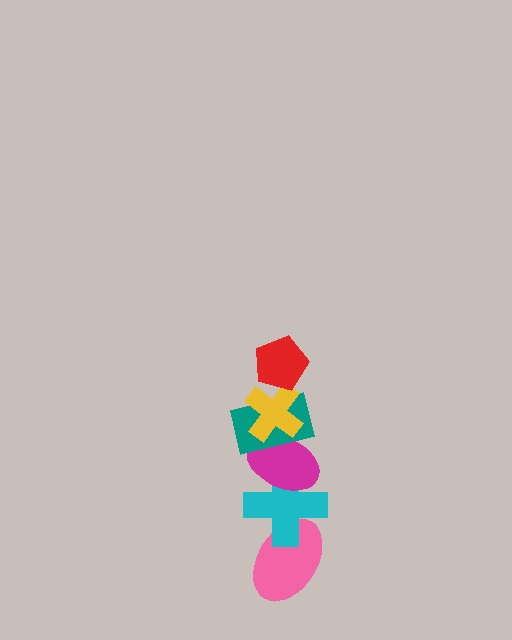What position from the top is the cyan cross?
The cyan cross is 5th from the top.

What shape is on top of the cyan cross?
The magenta ellipse is on top of the cyan cross.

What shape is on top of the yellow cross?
The red pentagon is on top of the yellow cross.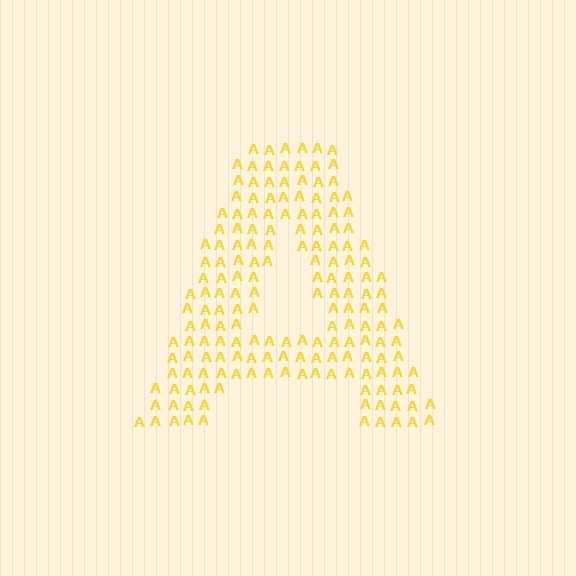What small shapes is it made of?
It is made of small letter A's.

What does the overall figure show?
The overall figure shows the letter A.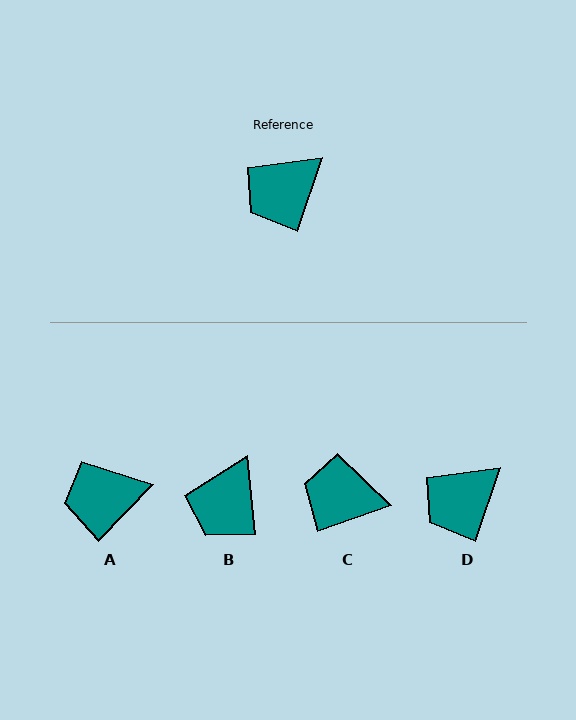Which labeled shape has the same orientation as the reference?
D.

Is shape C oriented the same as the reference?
No, it is off by about 52 degrees.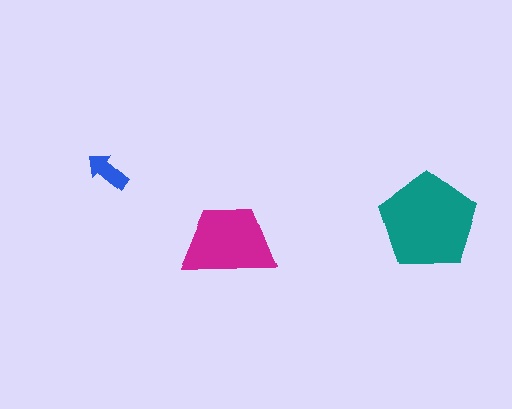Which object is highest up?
The blue arrow is topmost.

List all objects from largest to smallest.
The teal pentagon, the magenta trapezoid, the blue arrow.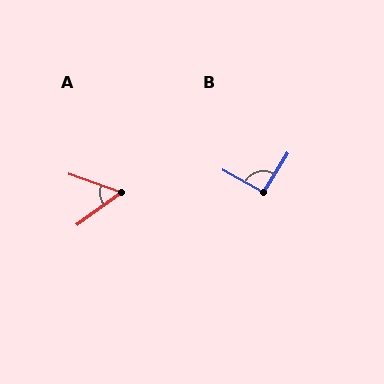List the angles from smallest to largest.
A (55°), B (93°).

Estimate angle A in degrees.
Approximately 55 degrees.